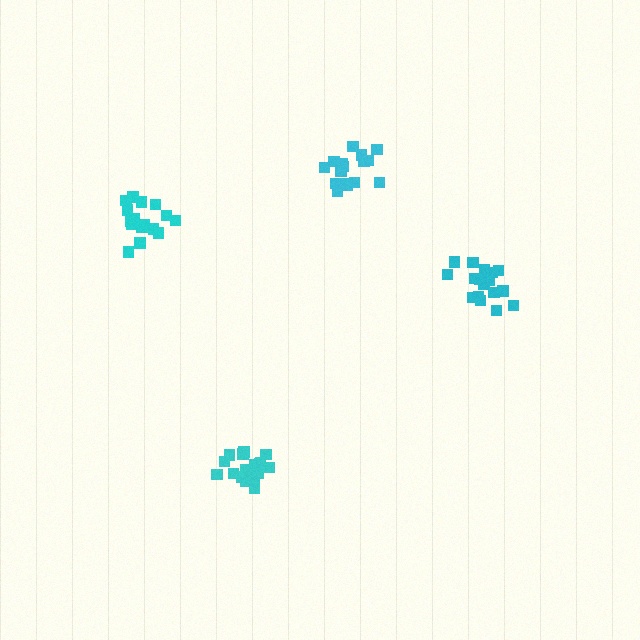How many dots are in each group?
Group 1: 20 dots, Group 2: 17 dots, Group 3: 17 dots, Group 4: 16 dots (70 total).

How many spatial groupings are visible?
There are 4 spatial groupings.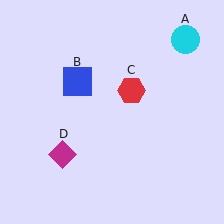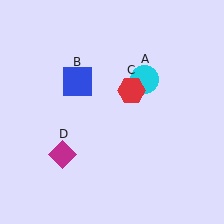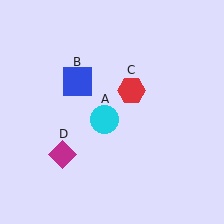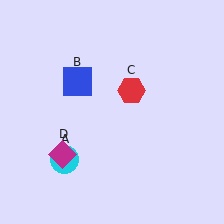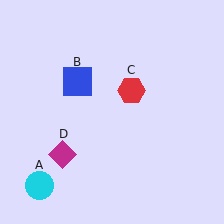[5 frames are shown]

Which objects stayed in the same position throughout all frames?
Blue square (object B) and red hexagon (object C) and magenta diamond (object D) remained stationary.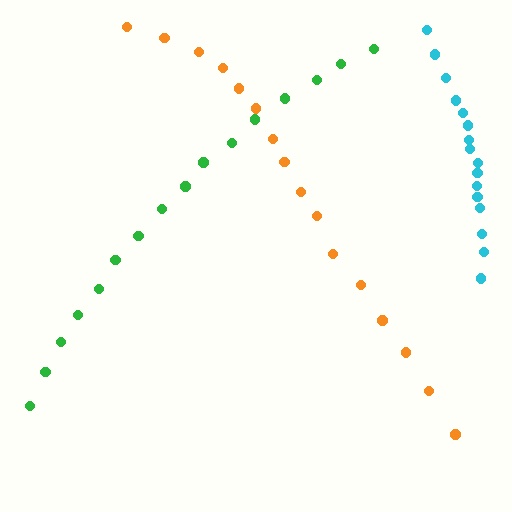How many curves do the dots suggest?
There are 3 distinct paths.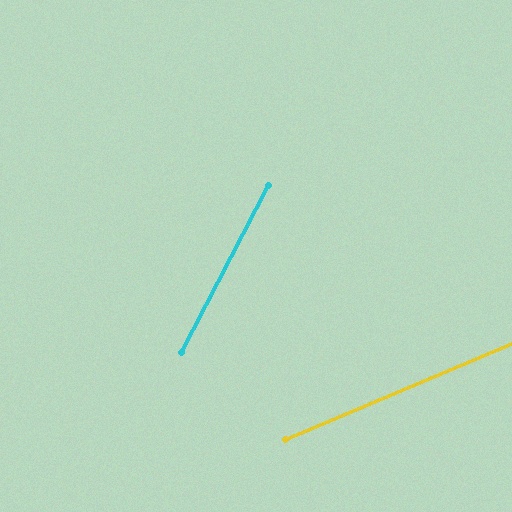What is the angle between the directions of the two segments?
Approximately 39 degrees.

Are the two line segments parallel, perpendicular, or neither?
Neither parallel nor perpendicular — they differ by about 39°.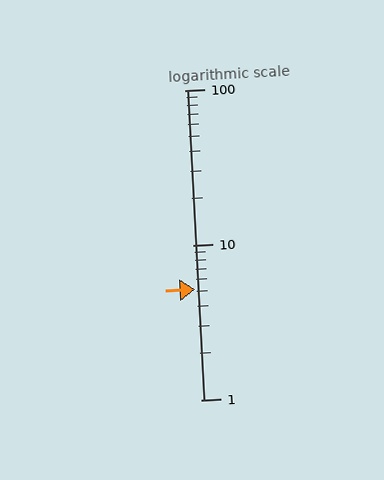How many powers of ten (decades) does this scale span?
The scale spans 2 decades, from 1 to 100.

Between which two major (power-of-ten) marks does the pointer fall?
The pointer is between 1 and 10.